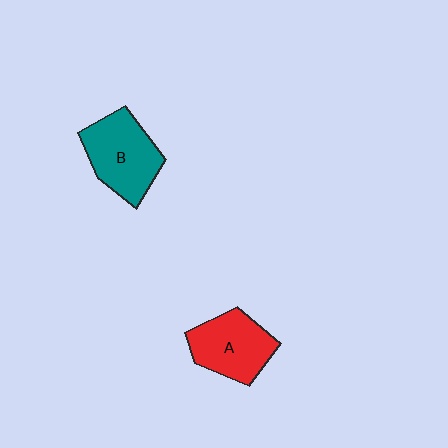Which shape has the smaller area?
Shape A (red).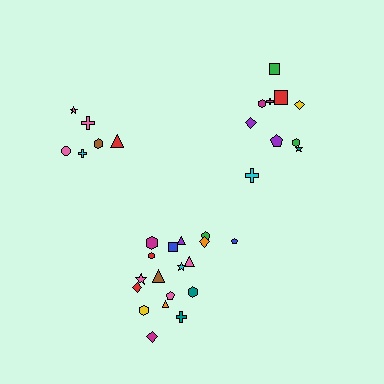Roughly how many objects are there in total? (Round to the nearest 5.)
Roughly 35 objects in total.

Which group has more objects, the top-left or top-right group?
The top-right group.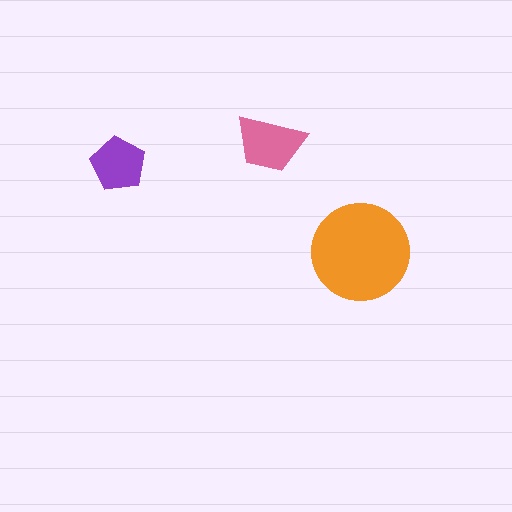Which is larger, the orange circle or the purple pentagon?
The orange circle.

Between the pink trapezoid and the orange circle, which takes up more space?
The orange circle.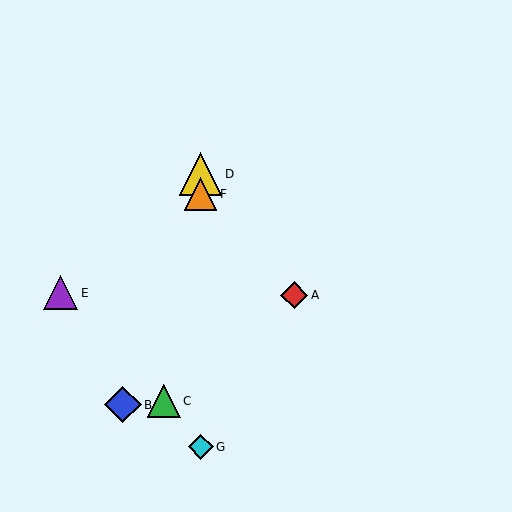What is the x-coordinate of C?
Object C is at x≈164.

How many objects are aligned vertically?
3 objects (D, F, G) are aligned vertically.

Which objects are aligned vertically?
Objects D, F, G are aligned vertically.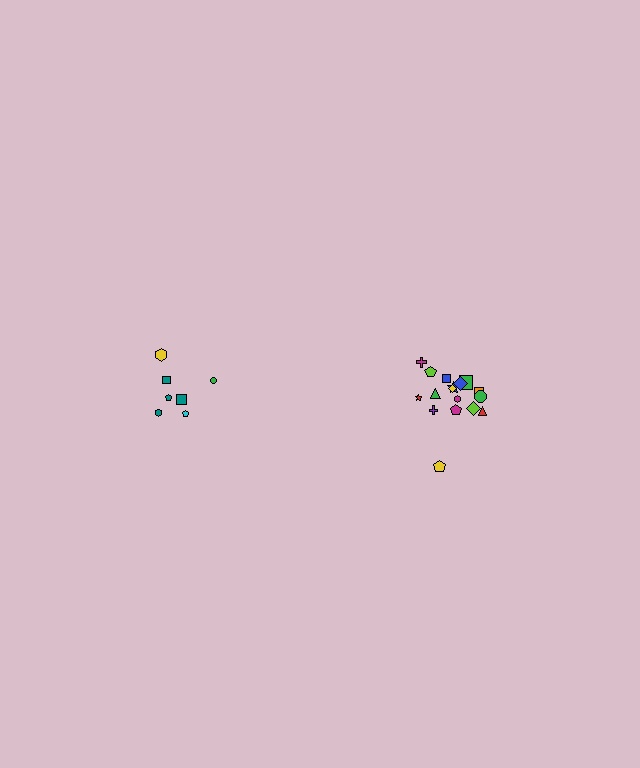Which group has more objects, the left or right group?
The right group.